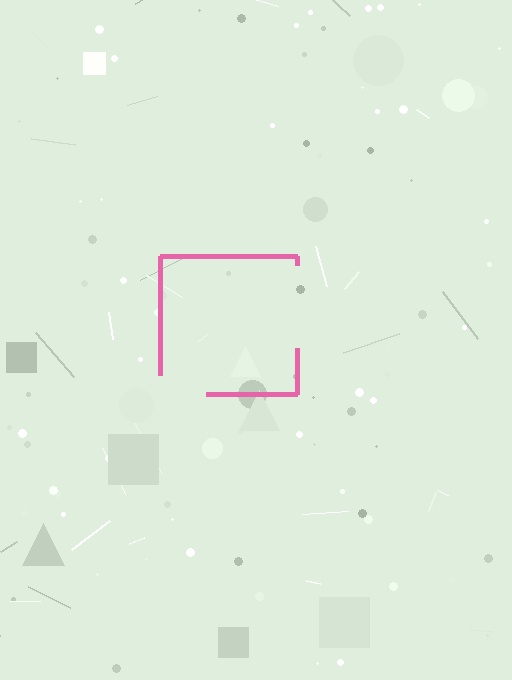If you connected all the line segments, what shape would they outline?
They would outline a square.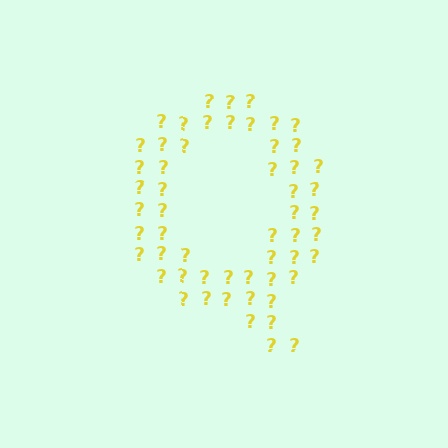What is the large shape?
The large shape is the letter Q.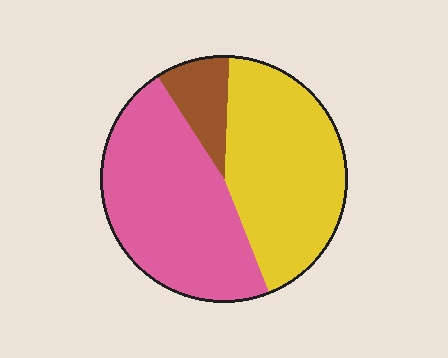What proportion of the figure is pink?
Pink takes up between a quarter and a half of the figure.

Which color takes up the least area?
Brown, at roughly 10%.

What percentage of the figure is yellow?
Yellow takes up about two fifths (2/5) of the figure.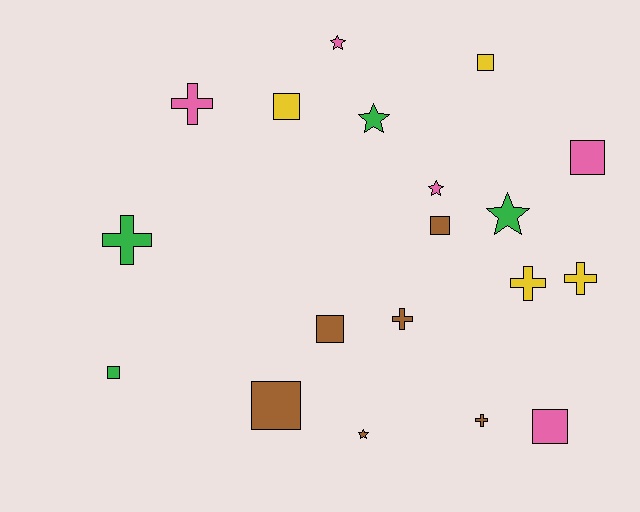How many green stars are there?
There are 2 green stars.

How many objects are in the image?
There are 19 objects.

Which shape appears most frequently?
Square, with 8 objects.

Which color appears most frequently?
Brown, with 6 objects.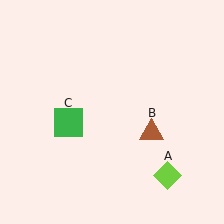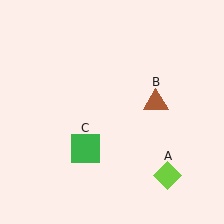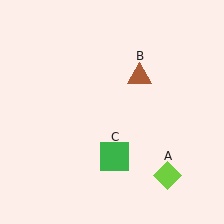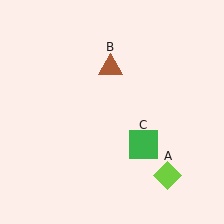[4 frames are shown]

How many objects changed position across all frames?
2 objects changed position: brown triangle (object B), green square (object C).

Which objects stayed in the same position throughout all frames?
Lime diamond (object A) remained stationary.